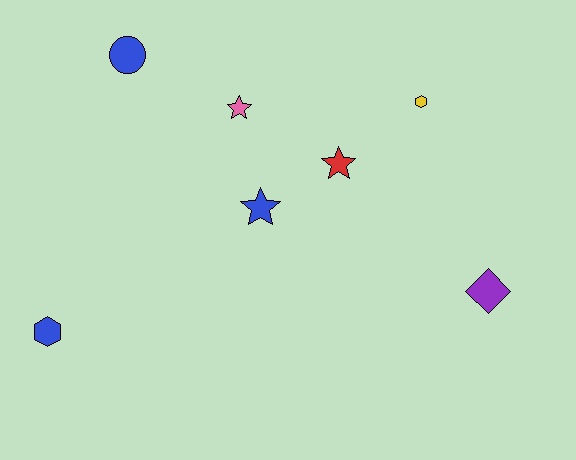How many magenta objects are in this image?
There are no magenta objects.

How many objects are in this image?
There are 7 objects.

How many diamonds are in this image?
There is 1 diamond.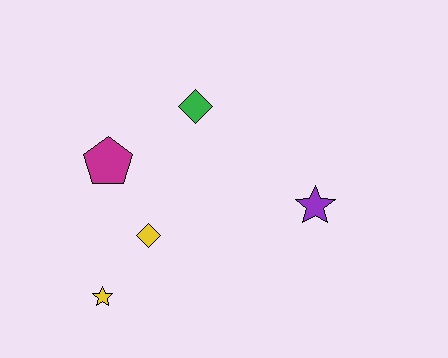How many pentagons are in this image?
There is 1 pentagon.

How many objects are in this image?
There are 5 objects.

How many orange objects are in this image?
There are no orange objects.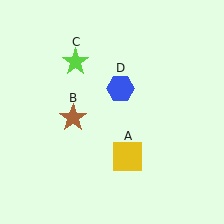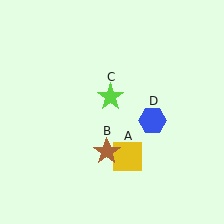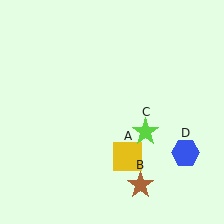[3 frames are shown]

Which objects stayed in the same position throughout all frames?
Yellow square (object A) remained stationary.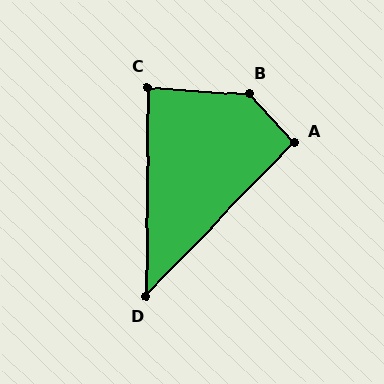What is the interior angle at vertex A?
Approximately 93 degrees (approximately right).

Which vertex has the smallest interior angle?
D, at approximately 44 degrees.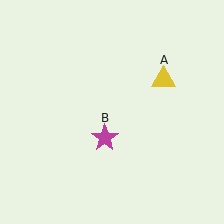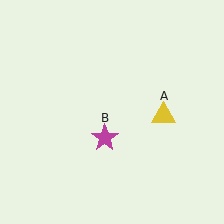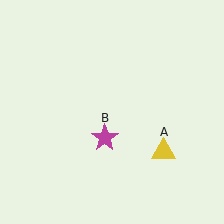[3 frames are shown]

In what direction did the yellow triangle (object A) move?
The yellow triangle (object A) moved down.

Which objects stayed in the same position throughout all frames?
Magenta star (object B) remained stationary.